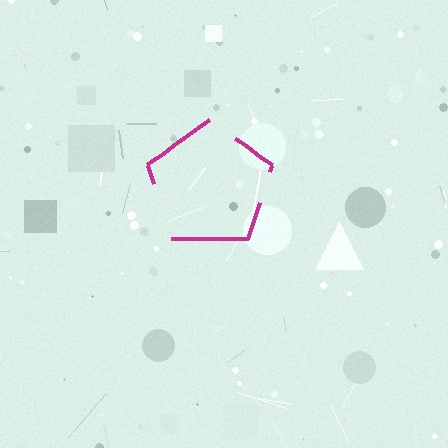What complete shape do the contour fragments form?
The contour fragments form a pentagon.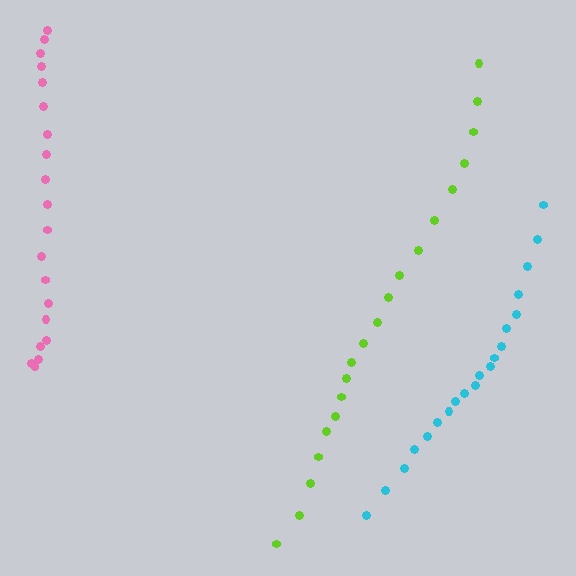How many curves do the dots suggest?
There are 3 distinct paths.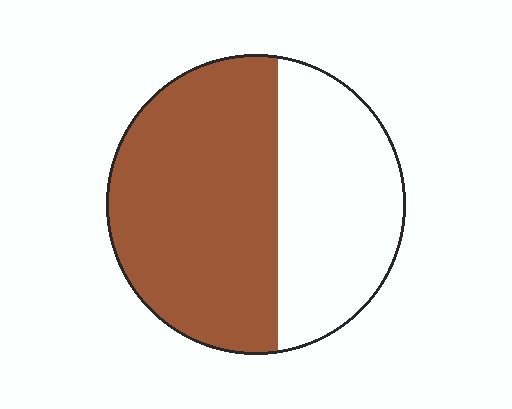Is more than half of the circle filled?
Yes.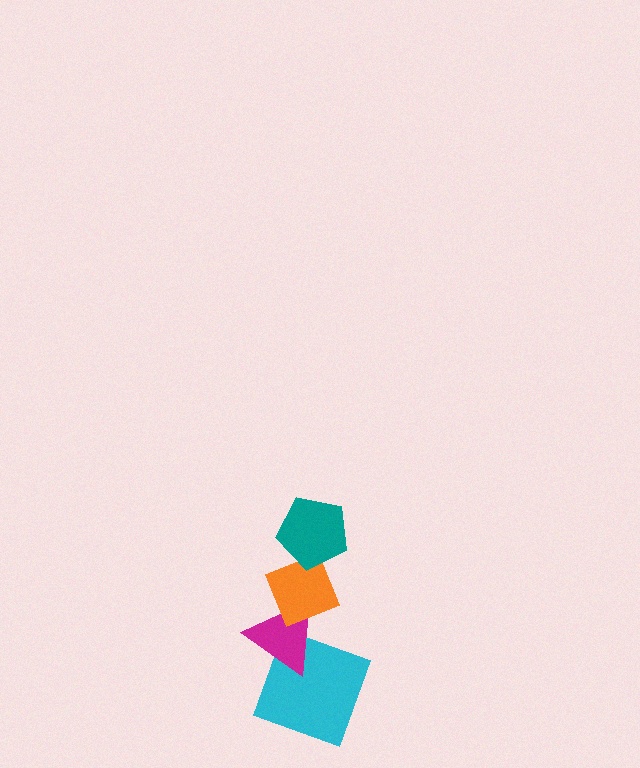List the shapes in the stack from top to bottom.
From top to bottom: the teal pentagon, the orange diamond, the magenta triangle, the cyan square.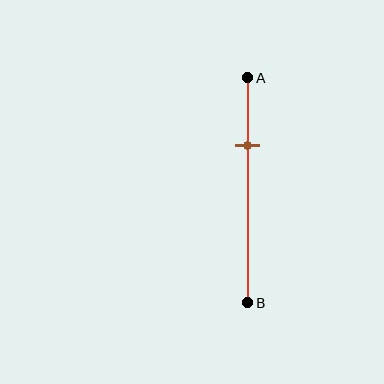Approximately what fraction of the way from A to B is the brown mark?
The brown mark is approximately 30% of the way from A to B.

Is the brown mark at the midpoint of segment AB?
No, the mark is at about 30% from A, not at the 50% midpoint.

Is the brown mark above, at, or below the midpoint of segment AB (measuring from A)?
The brown mark is above the midpoint of segment AB.